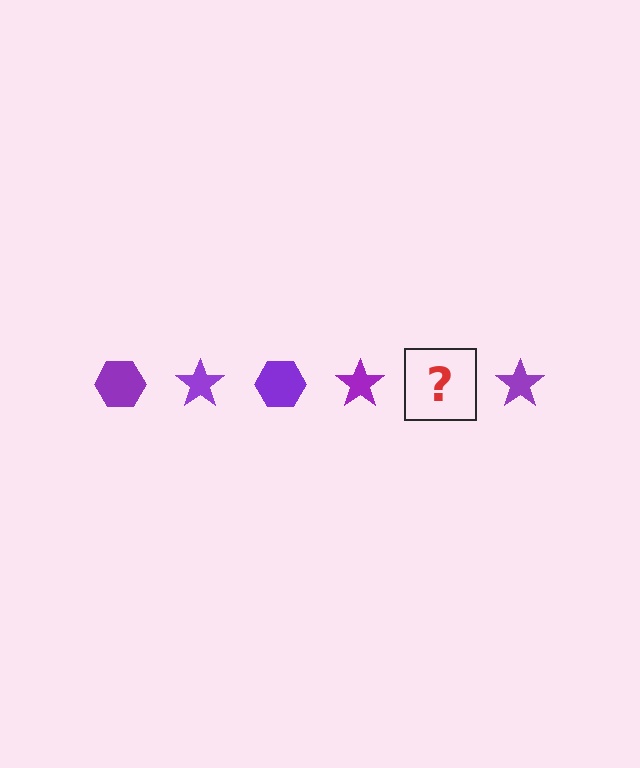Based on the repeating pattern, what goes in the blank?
The blank should be a purple hexagon.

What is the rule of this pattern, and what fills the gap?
The rule is that the pattern cycles through hexagon, star shapes in purple. The gap should be filled with a purple hexagon.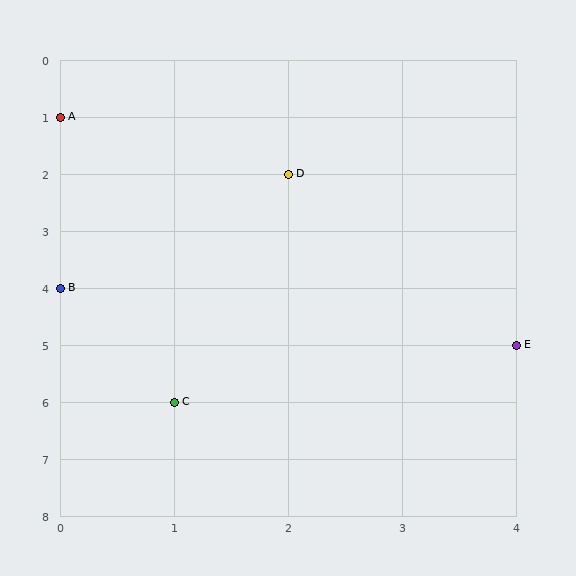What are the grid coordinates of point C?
Point C is at grid coordinates (1, 6).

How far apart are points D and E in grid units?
Points D and E are 2 columns and 3 rows apart (about 3.6 grid units diagonally).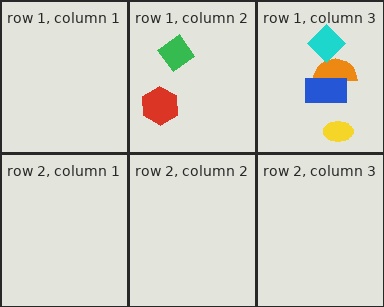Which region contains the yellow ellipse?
The row 1, column 3 region.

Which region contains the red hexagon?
The row 1, column 2 region.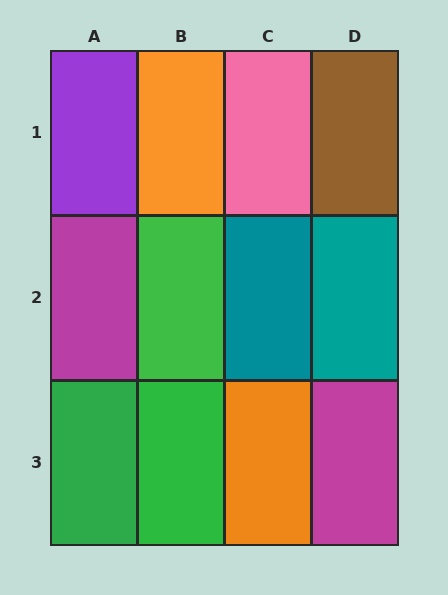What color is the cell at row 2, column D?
Teal.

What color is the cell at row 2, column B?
Green.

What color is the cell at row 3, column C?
Orange.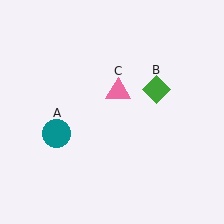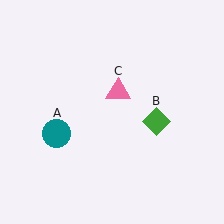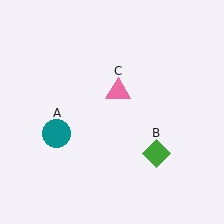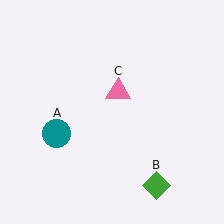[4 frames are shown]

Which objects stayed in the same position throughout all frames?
Teal circle (object A) and pink triangle (object C) remained stationary.